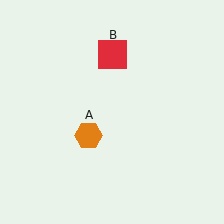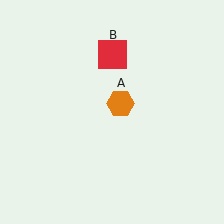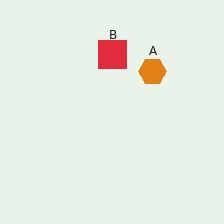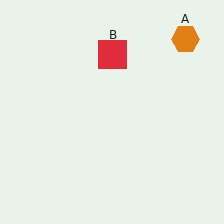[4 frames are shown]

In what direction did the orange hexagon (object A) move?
The orange hexagon (object A) moved up and to the right.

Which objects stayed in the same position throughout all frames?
Red square (object B) remained stationary.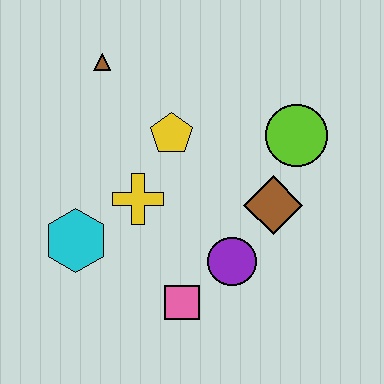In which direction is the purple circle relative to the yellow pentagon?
The purple circle is below the yellow pentagon.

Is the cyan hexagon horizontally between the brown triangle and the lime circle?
No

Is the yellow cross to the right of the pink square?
No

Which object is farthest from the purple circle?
The brown triangle is farthest from the purple circle.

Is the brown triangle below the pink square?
No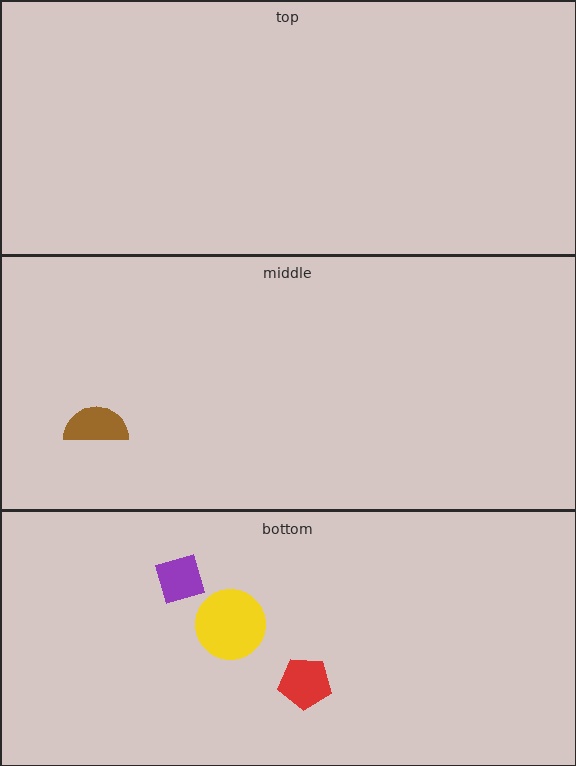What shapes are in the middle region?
The brown semicircle.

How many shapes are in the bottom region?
3.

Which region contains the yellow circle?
The bottom region.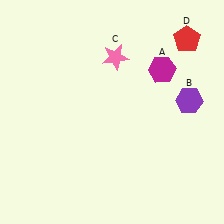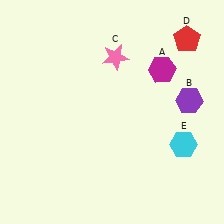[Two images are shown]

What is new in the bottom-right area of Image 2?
A cyan hexagon (E) was added in the bottom-right area of Image 2.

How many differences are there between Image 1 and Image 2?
There is 1 difference between the two images.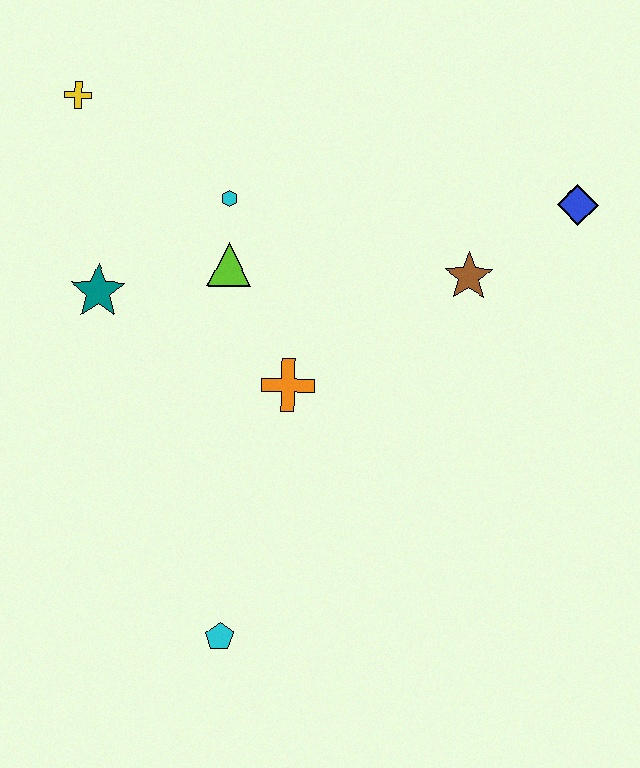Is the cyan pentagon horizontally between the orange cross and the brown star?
No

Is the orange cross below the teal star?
Yes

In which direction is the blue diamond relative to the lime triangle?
The blue diamond is to the right of the lime triangle.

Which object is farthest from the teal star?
The blue diamond is farthest from the teal star.